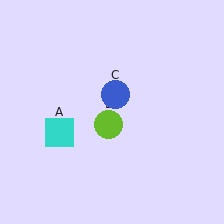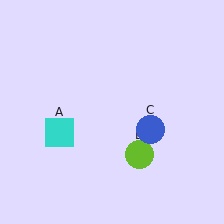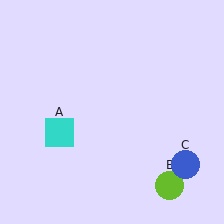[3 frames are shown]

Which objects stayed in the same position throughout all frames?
Cyan square (object A) remained stationary.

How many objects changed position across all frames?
2 objects changed position: lime circle (object B), blue circle (object C).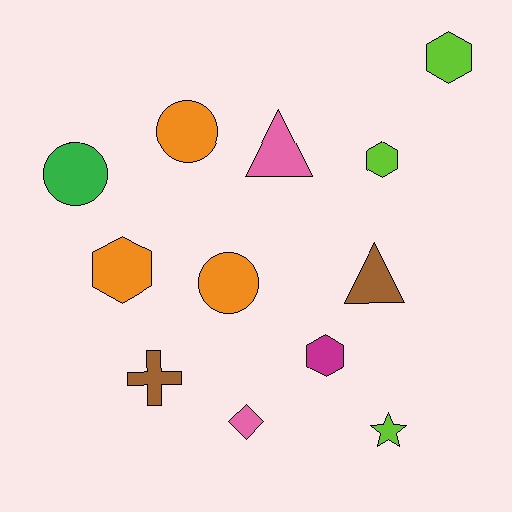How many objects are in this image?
There are 12 objects.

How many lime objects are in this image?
There are 3 lime objects.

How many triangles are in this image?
There are 2 triangles.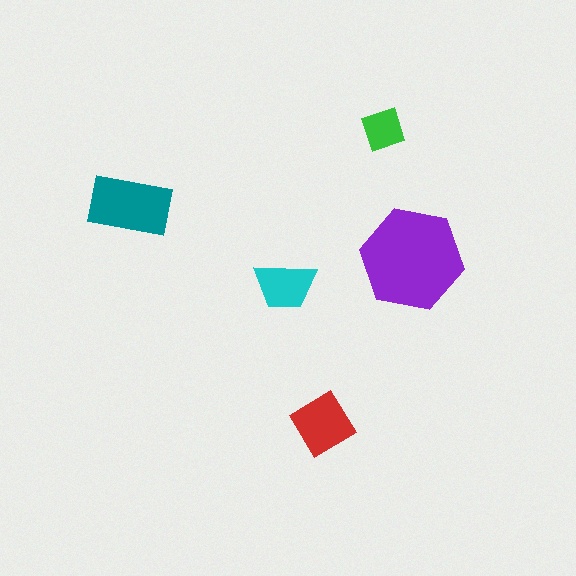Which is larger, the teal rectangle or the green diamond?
The teal rectangle.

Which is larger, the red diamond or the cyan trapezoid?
The red diamond.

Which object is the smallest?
The green diamond.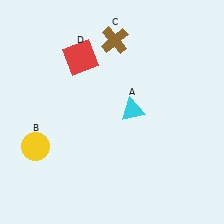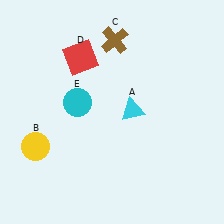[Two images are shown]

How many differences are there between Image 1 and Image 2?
There is 1 difference between the two images.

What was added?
A cyan circle (E) was added in Image 2.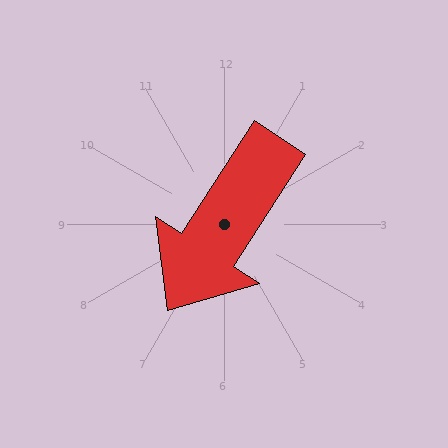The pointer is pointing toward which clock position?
Roughly 7 o'clock.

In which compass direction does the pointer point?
Southwest.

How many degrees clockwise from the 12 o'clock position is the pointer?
Approximately 213 degrees.